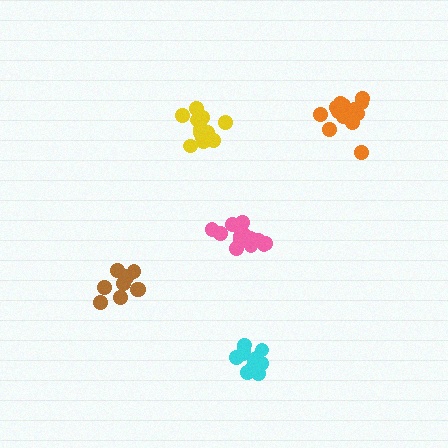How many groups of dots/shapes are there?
There are 5 groups.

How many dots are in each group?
Group 1: 10 dots, Group 2: 14 dots, Group 3: 15 dots, Group 4: 14 dots, Group 5: 12 dots (65 total).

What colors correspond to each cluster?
The clusters are colored: brown, pink, orange, yellow, cyan.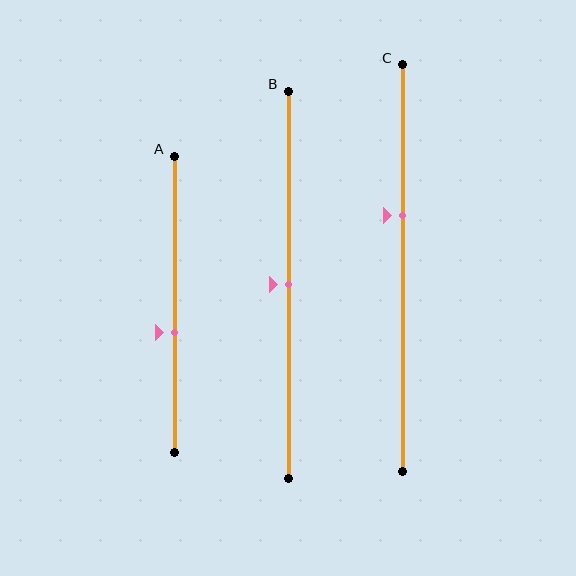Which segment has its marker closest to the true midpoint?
Segment B has its marker closest to the true midpoint.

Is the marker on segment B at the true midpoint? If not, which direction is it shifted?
Yes, the marker on segment B is at the true midpoint.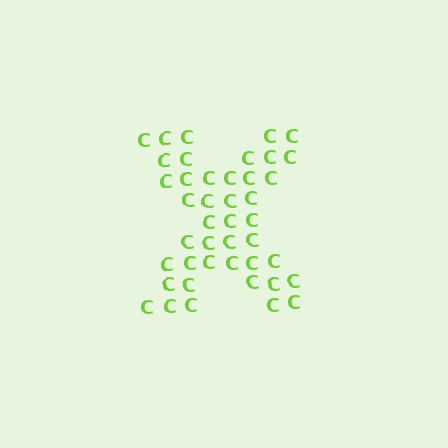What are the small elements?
The small elements are letter C's.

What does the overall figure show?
The overall figure shows the letter X.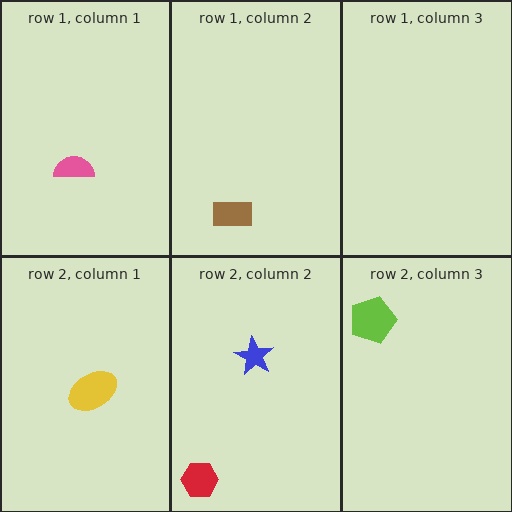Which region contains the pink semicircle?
The row 1, column 1 region.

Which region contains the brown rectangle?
The row 1, column 2 region.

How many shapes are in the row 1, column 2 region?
1.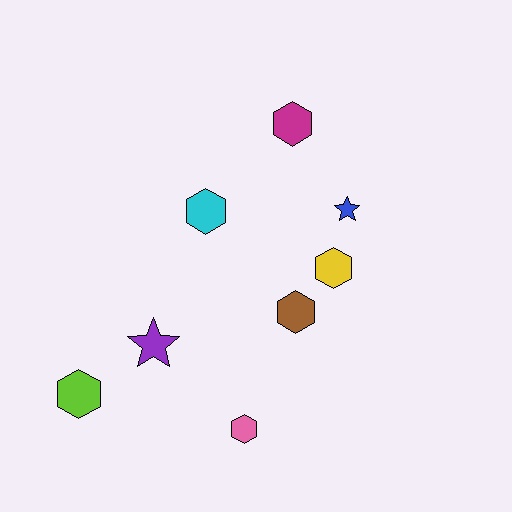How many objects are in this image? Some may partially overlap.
There are 8 objects.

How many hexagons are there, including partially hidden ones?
There are 6 hexagons.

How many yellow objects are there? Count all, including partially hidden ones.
There is 1 yellow object.